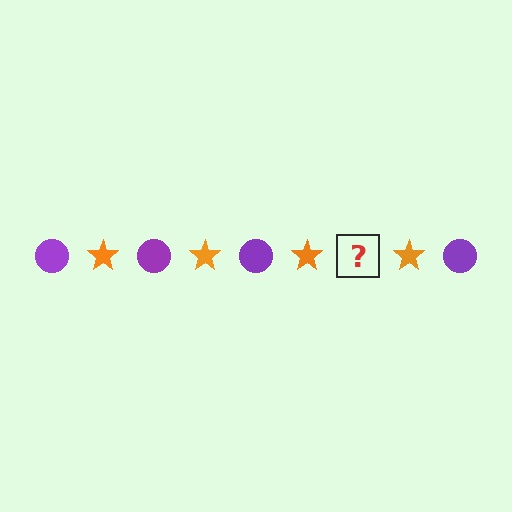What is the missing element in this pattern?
The missing element is a purple circle.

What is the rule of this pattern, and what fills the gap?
The rule is that the pattern alternates between purple circle and orange star. The gap should be filled with a purple circle.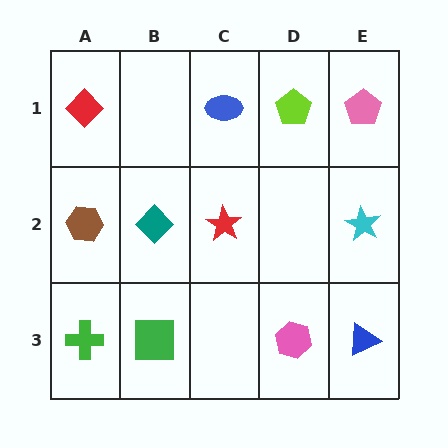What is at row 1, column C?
A blue ellipse.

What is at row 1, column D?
A lime pentagon.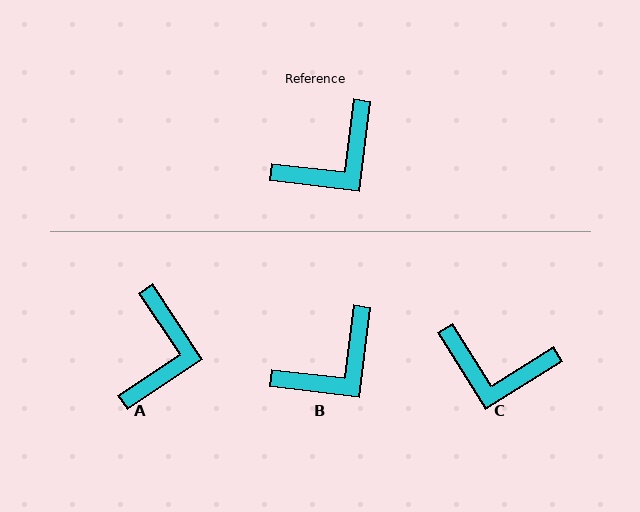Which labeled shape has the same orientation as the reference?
B.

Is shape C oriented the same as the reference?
No, it is off by about 51 degrees.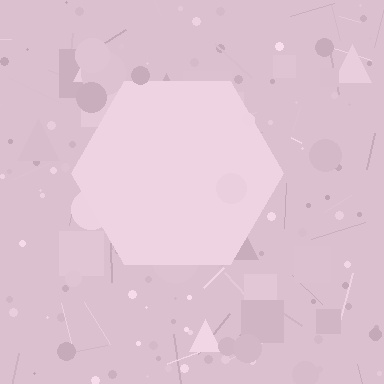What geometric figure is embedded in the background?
A hexagon is embedded in the background.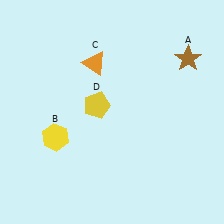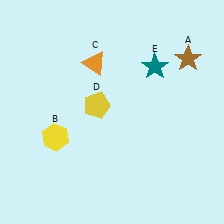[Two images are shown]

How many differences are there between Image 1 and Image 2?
There is 1 difference between the two images.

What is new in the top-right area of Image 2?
A teal star (E) was added in the top-right area of Image 2.